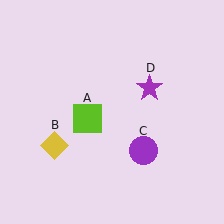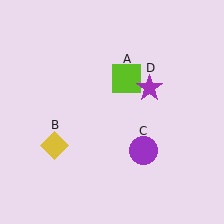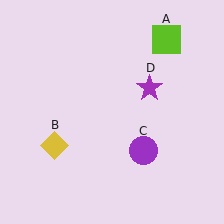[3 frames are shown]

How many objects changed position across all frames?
1 object changed position: lime square (object A).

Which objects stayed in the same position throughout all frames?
Yellow diamond (object B) and purple circle (object C) and purple star (object D) remained stationary.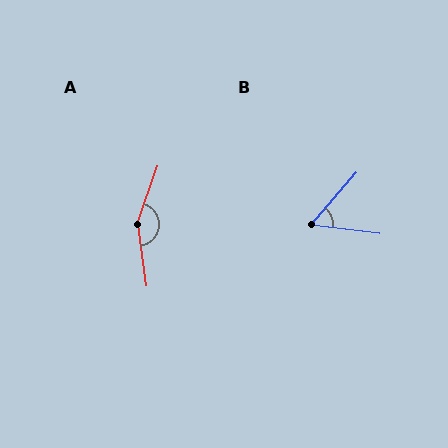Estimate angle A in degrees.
Approximately 153 degrees.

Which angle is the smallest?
B, at approximately 56 degrees.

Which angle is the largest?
A, at approximately 153 degrees.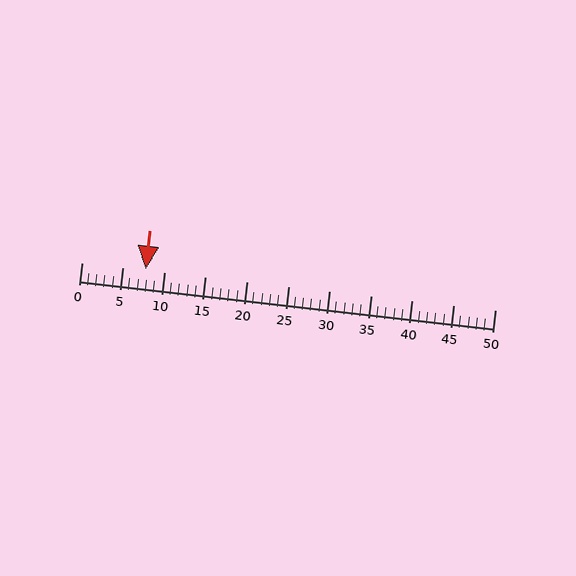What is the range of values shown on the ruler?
The ruler shows values from 0 to 50.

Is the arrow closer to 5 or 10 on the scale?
The arrow is closer to 10.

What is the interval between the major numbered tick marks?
The major tick marks are spaced 5 units apart.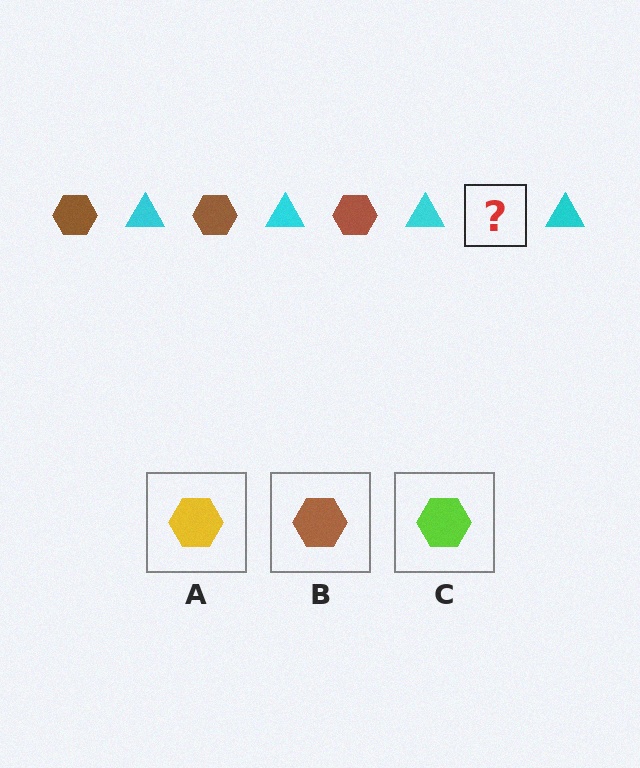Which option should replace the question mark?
Option B.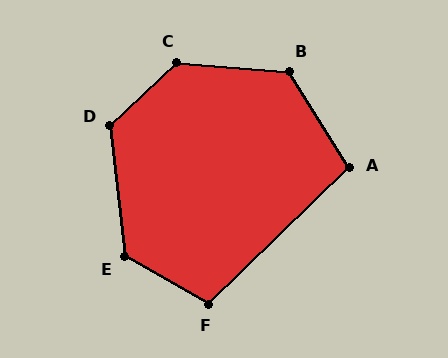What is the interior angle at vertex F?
Approximately 106 degrees (obtuse).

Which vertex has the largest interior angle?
C, at approximately 132 degrees.